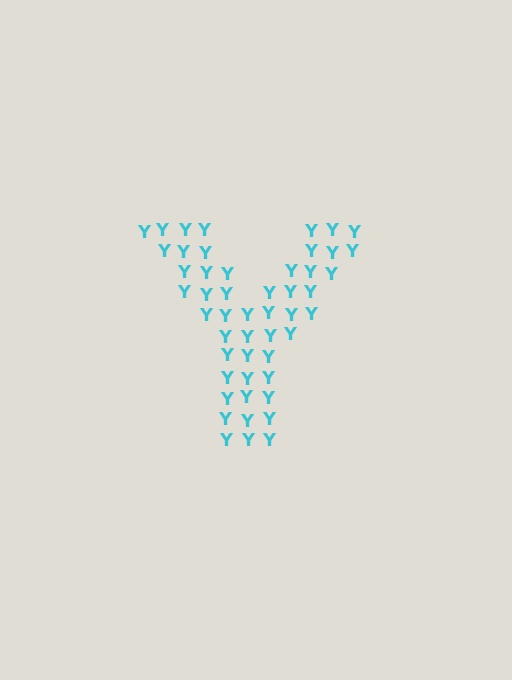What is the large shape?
The large shape is the letter Y.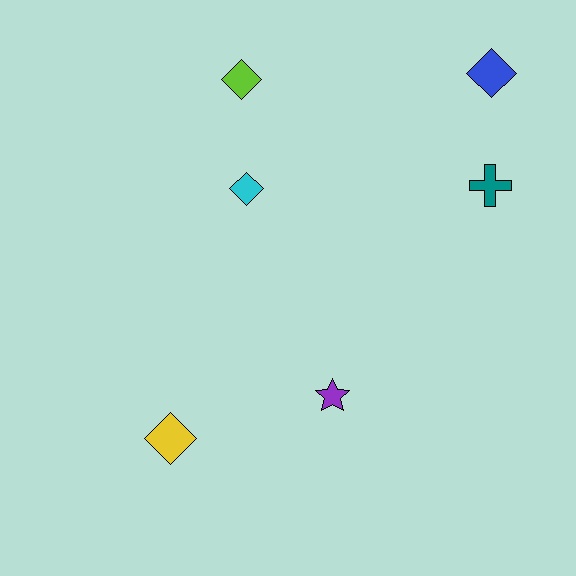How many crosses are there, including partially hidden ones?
There is 1 cross.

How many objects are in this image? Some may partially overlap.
There are 6 objects.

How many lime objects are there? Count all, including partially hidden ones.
There is 1 lime object.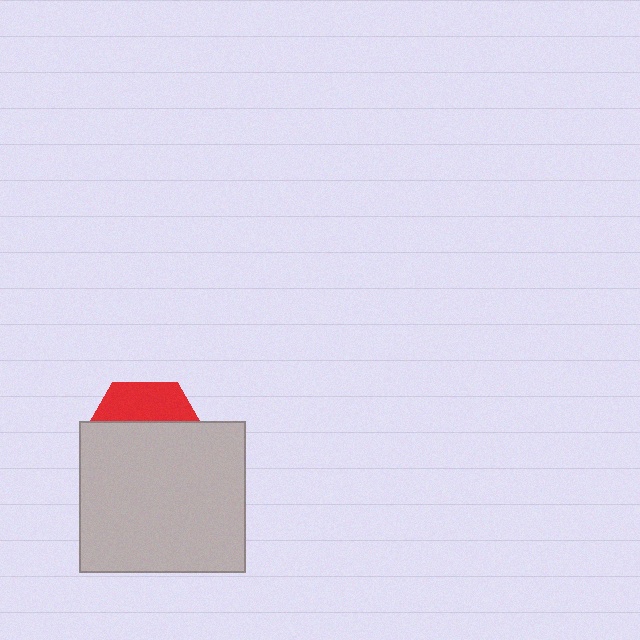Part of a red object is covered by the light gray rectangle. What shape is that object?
It is a hexagon.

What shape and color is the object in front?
The object in front is a light gray rectangle.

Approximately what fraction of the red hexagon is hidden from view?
Roughly 68% of the red hexagon is hidden behind the light gray rectangle.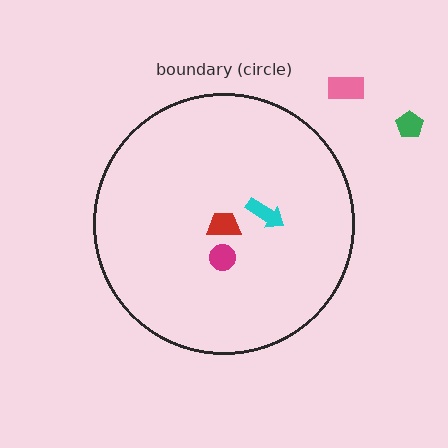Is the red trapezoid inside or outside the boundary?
Inside.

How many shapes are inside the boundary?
3 inside, 2 outside.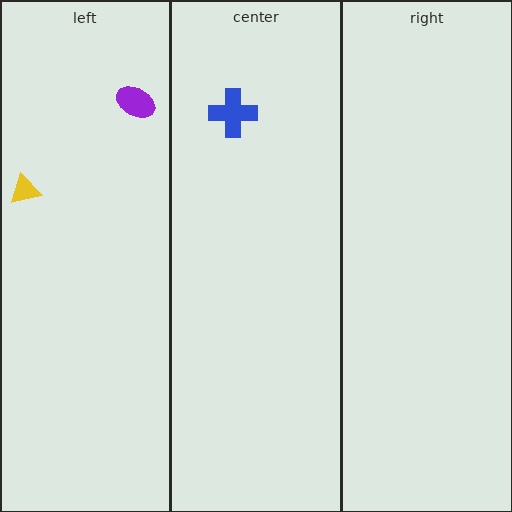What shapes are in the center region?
The blue cross.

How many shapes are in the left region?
2.